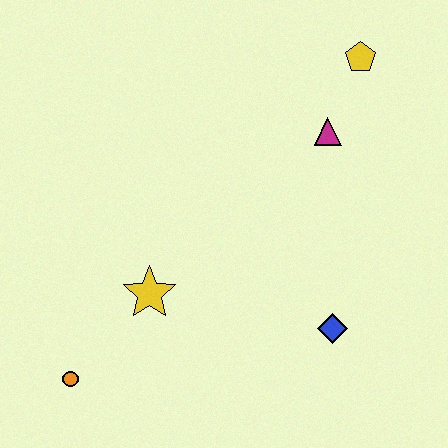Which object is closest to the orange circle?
The yellow star is closest to the orange circle.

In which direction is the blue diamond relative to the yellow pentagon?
The blue diamond is below the yellow pentagon.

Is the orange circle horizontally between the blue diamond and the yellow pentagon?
No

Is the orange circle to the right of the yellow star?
No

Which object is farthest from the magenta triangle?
The orange circle is farthest from the magenta triangle.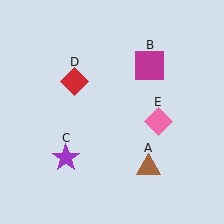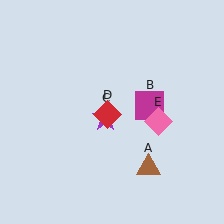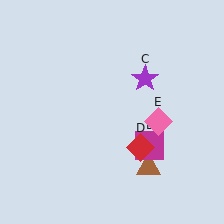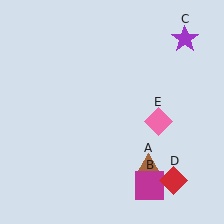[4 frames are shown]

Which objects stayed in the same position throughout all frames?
Brown triangle (object A) and pink diamond (object E) remained stationary.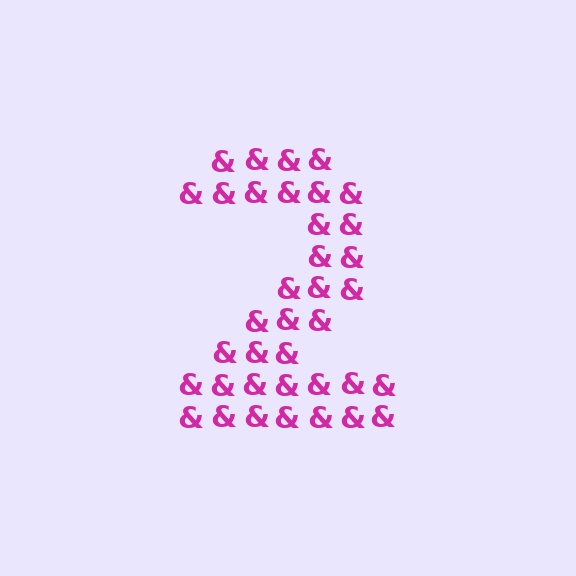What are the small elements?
The small elements are ampersands.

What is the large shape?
The large shape is the digit 2.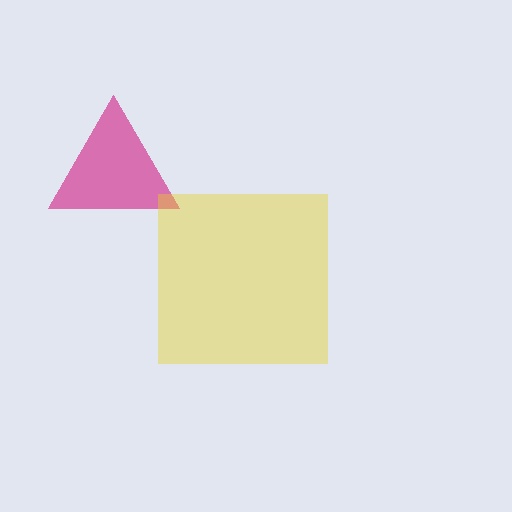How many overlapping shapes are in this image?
There are 2 overlapping shapes in the image.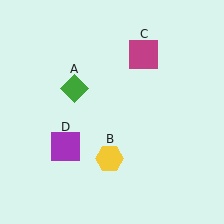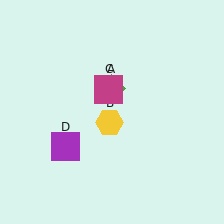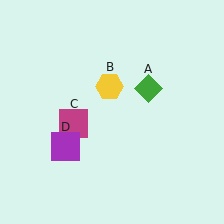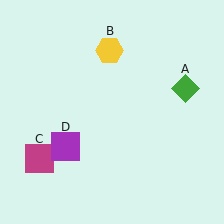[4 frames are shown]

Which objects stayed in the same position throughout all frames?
Purple square (object D) remained stationary.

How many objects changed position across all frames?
3 objects changed position: green diamond (object A), yellow hexagon (object B), magenta square (object C).